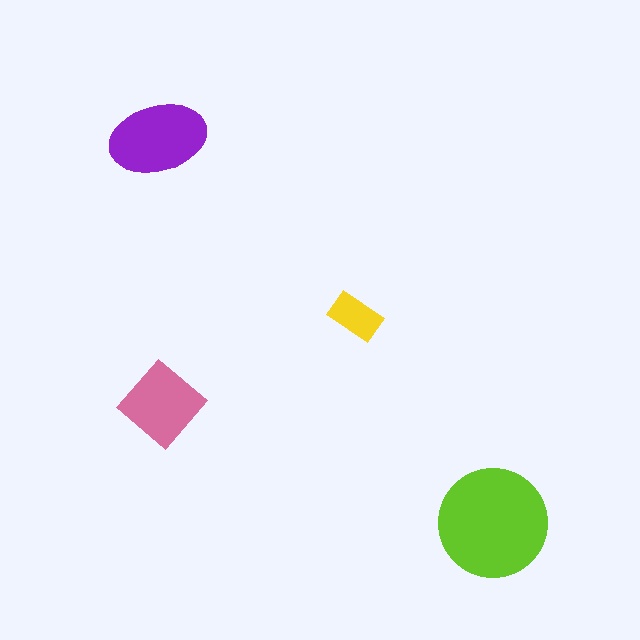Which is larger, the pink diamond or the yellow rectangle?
The pink diamond.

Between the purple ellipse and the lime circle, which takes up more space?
The lime circle.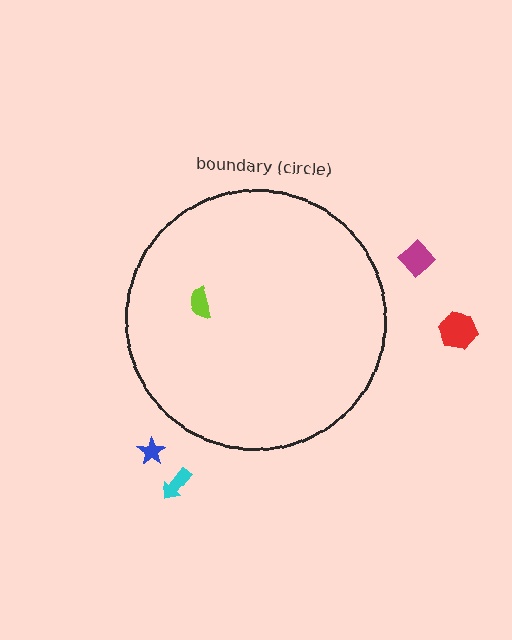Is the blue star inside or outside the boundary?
Outside.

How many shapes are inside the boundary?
1 inside, 4 outside.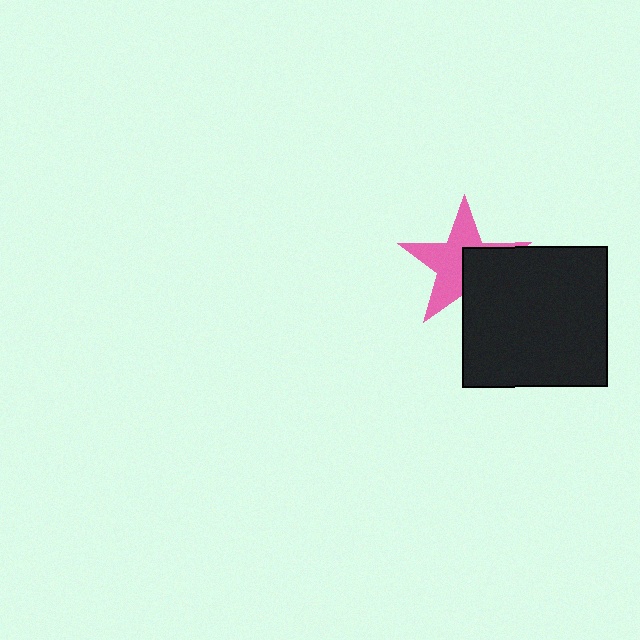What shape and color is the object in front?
The object in front is a black rectangle.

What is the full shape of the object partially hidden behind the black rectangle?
The partially hidden object is a pink star.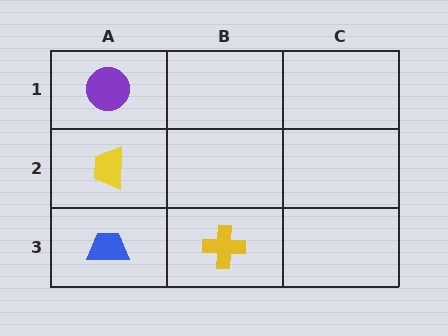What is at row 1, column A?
A purple circle.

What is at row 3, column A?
A blue trapezoid.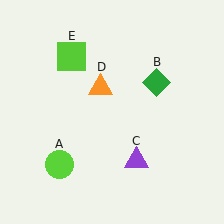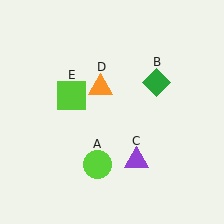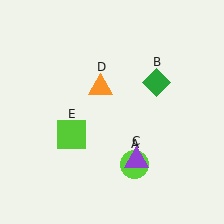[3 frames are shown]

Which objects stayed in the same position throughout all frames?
Green diamond (object B) and purple triangle (object C) and orange triangle (object D) remained stationary.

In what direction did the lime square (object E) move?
The lime square (object E) moved down.